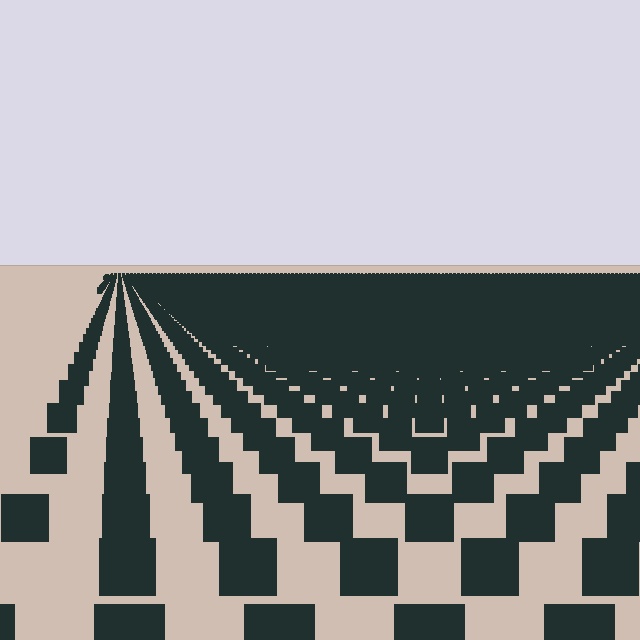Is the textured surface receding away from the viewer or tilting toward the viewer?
The surface is receding away from the viewer. Texture elements get smaller and denser toward the top.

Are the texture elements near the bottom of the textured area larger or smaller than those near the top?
Larger. Near the bottom, elements are closer to the viewer and appear at a bigger on-screen size.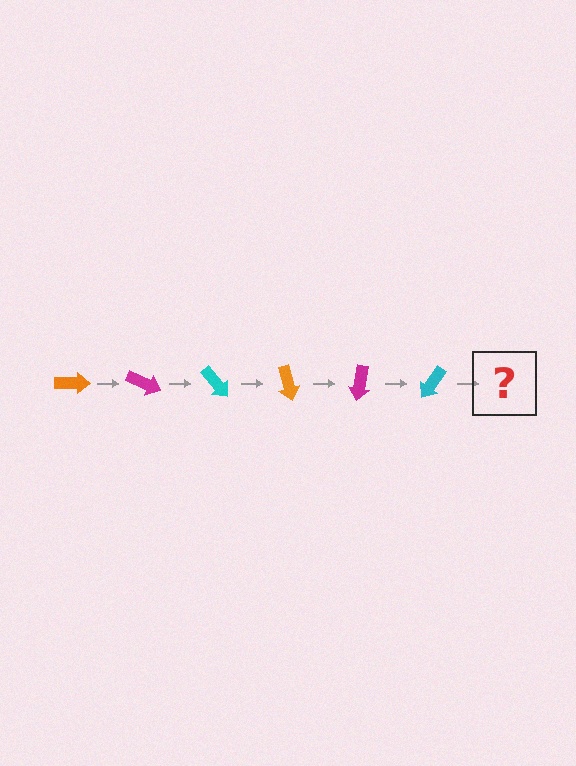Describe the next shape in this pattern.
It should be an orange arrow, rotated 150 degrees from the start.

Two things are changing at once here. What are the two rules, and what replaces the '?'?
The two rules are that it rotates 25 degrees each step and the color cycles through orange, magenta, and cyan. The '?' should be an orange arrow, rotated 150 degrees from the start.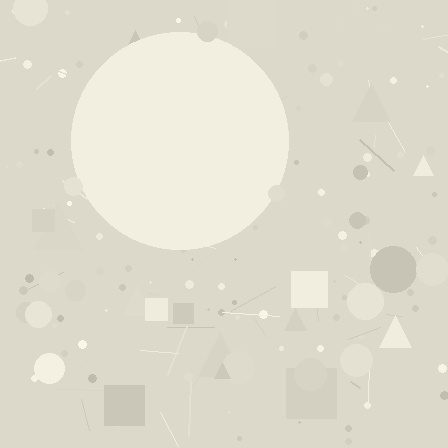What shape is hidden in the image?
A circle is hidden in the image.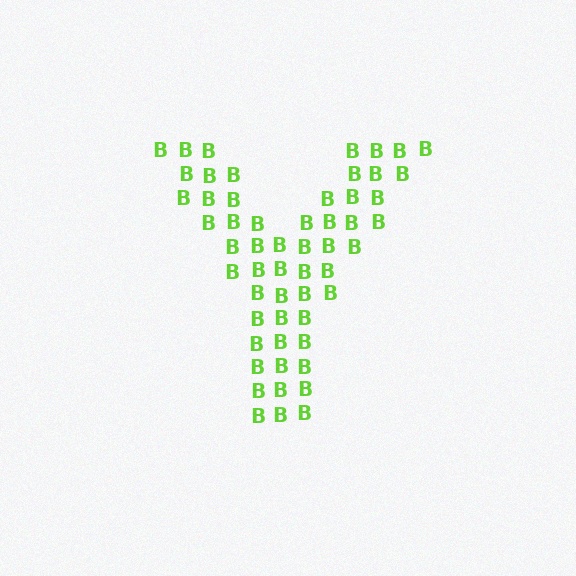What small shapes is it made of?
It is made of small letter B's.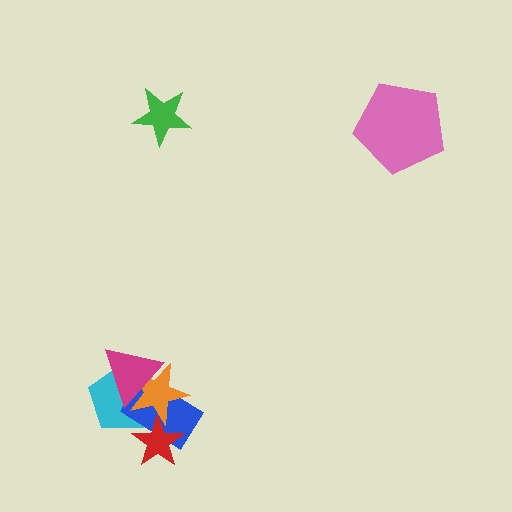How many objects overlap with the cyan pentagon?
4 objects overlap with the cyan pentagon.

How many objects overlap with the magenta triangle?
3 objects overlap with the magenta triangle.